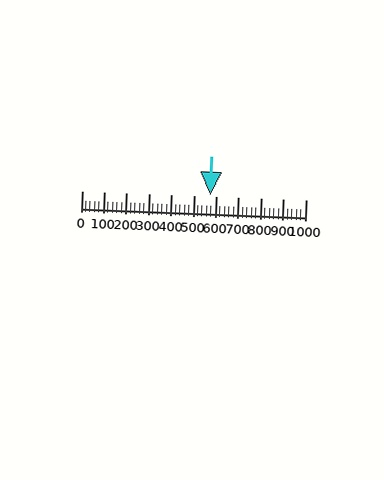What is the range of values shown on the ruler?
The ruler shows values from 0 to 1000.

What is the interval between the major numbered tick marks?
The major tick marks are spaced 100 units apart.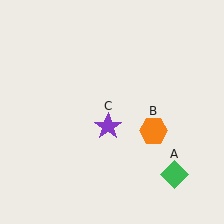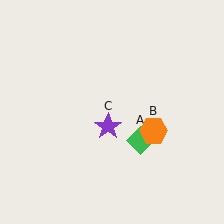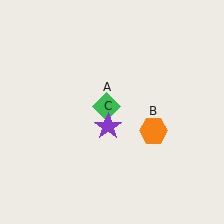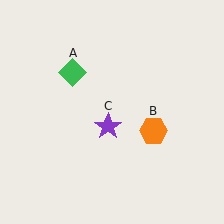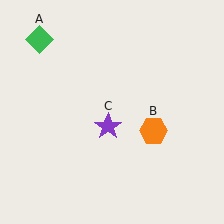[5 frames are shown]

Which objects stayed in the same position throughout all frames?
Orange hexagon (object B) and purple star (object C) remained stationary.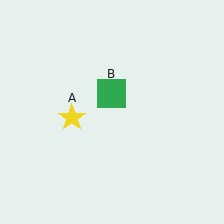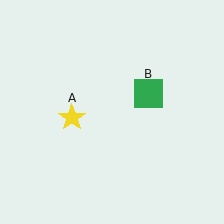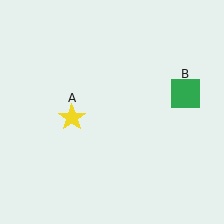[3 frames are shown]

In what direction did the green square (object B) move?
The green square (object B) moved right.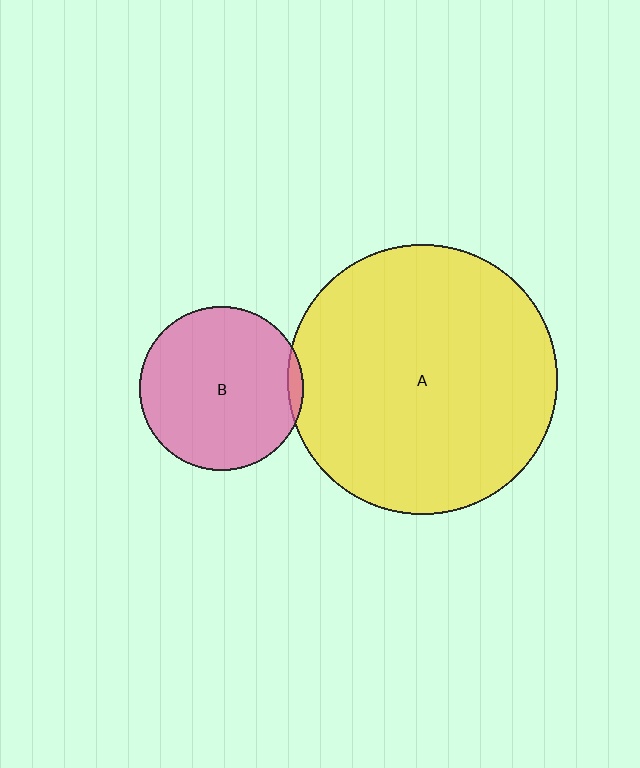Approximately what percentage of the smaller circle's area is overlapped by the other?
Approximately 5%.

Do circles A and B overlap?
Yes.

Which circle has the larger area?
Circle A (yellow).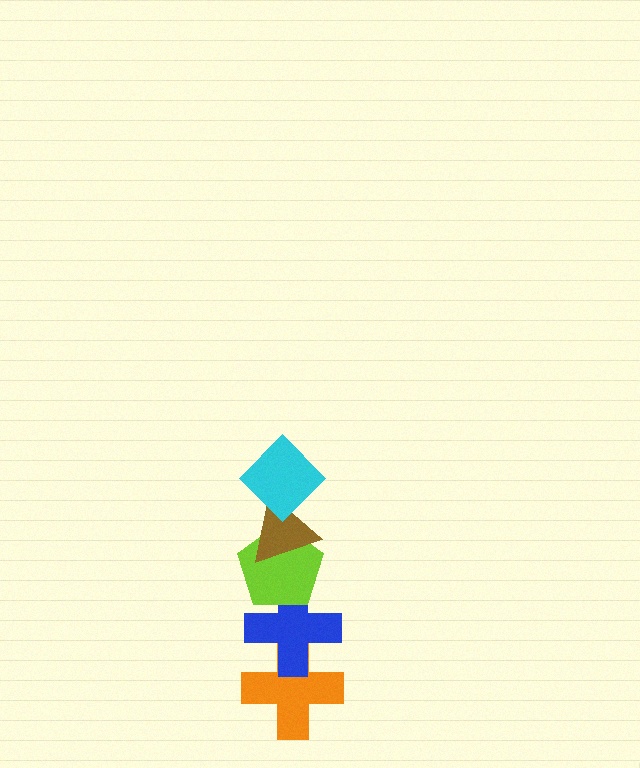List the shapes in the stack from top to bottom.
From top to bottom: the cyan diamond, the brown triangle, the lime pentagon, the blue cross, the orange cross.